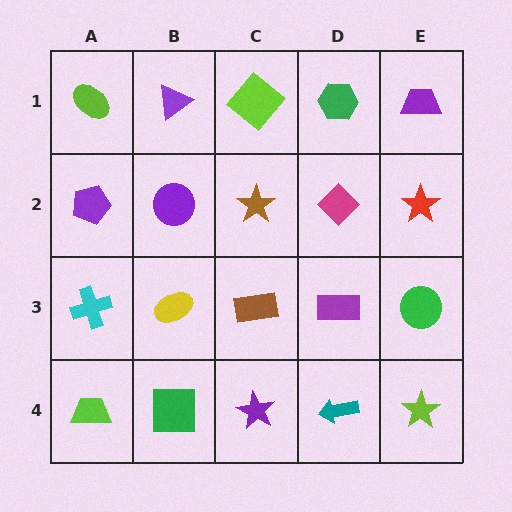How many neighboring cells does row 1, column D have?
3.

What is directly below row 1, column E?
A red star.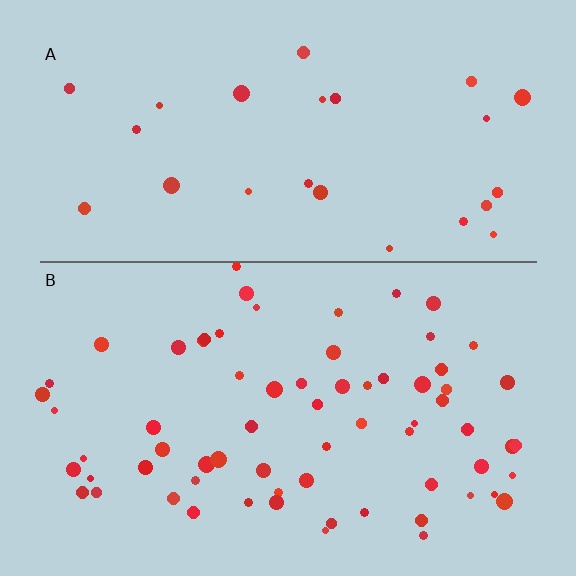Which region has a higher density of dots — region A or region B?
B (the bottom).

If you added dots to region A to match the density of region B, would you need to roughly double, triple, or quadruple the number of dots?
Approximately triple.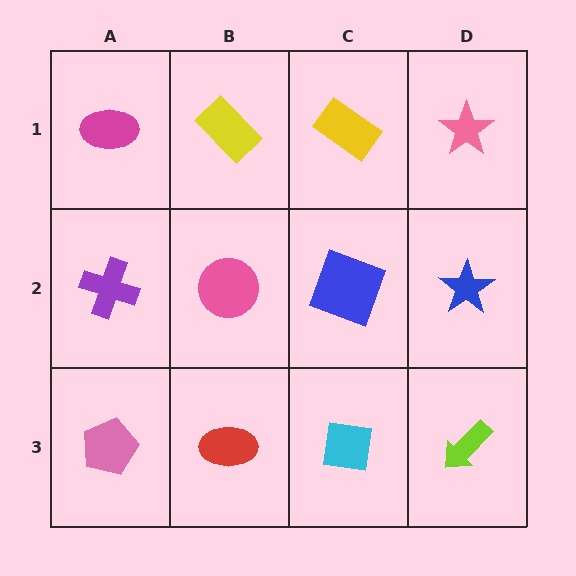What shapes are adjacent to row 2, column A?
A magenta ellipse (row 1, column A), a pink pentagon (row 3, column A), a pink circle (row 2, column B).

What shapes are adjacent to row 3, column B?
A pink circle (row 2, column B), a pink pentagon (row 3, column A), a cyan square (row 3, column C).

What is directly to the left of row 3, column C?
A red ellipse.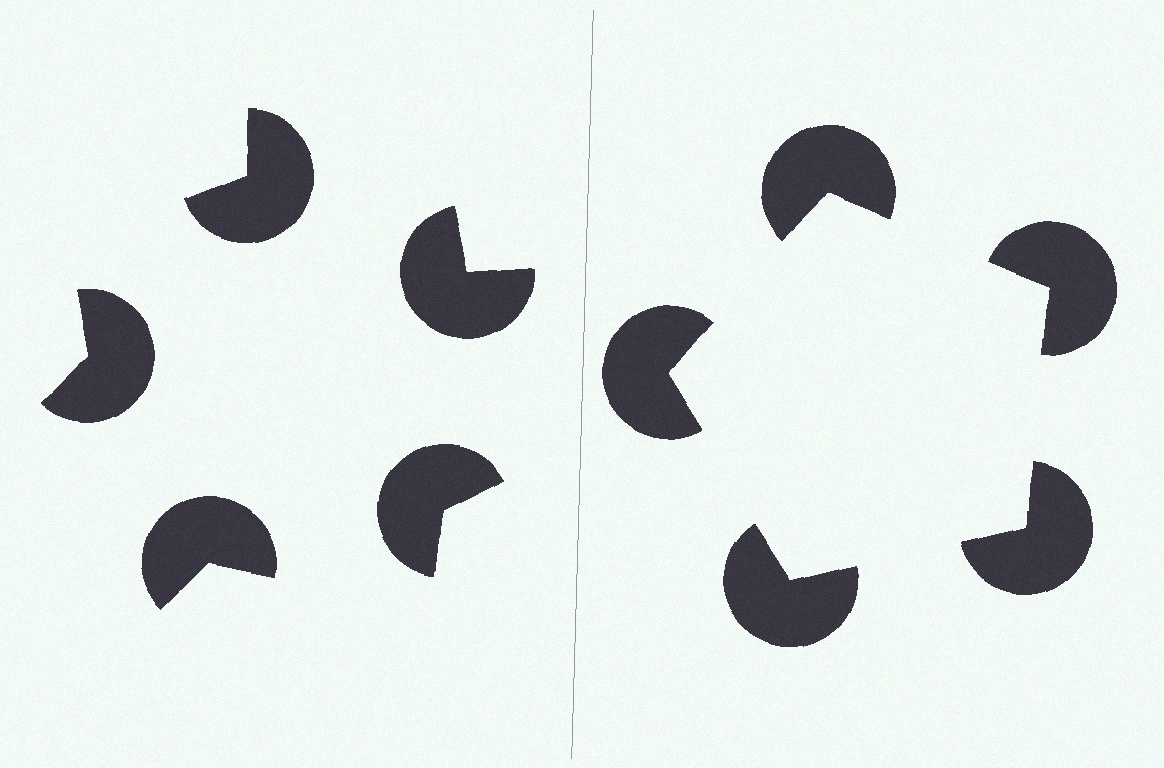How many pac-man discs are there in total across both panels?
10 — 5 on each side.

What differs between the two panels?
The pac-man discs are positioned identically on both sides; only the wedge orientations differ. On the right they align to a pentagon; on the left they are misaligned.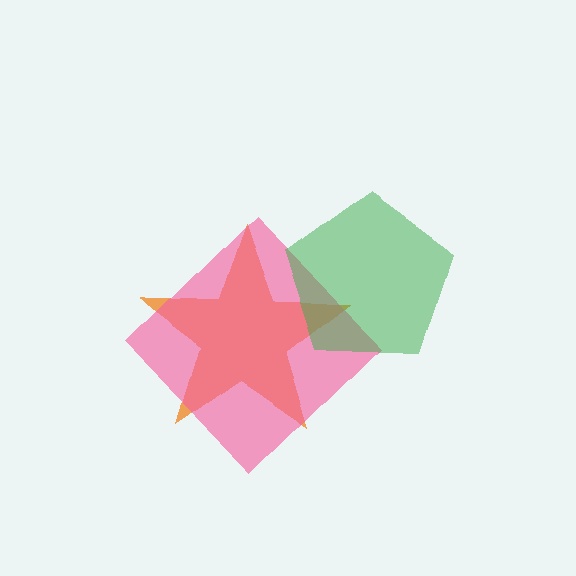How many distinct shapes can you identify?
There are 3 distinct shapes: an orange star, a pink diamond, a green pentagon.